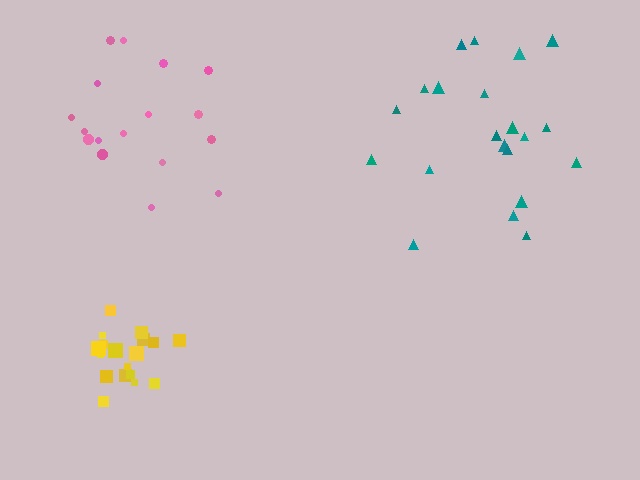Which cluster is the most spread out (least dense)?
Teal.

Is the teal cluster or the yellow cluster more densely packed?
Yellow.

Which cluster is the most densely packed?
Yellow.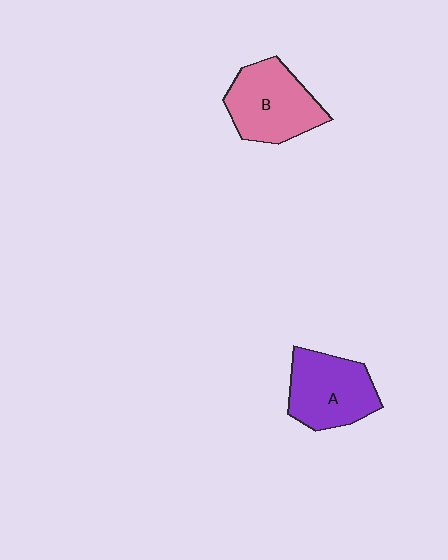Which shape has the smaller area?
Shape A (purple).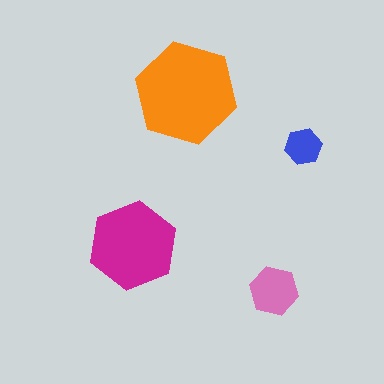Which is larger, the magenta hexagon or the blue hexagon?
The magenta one.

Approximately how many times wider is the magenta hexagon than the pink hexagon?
About 2 times wider.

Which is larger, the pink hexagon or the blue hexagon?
The pink one.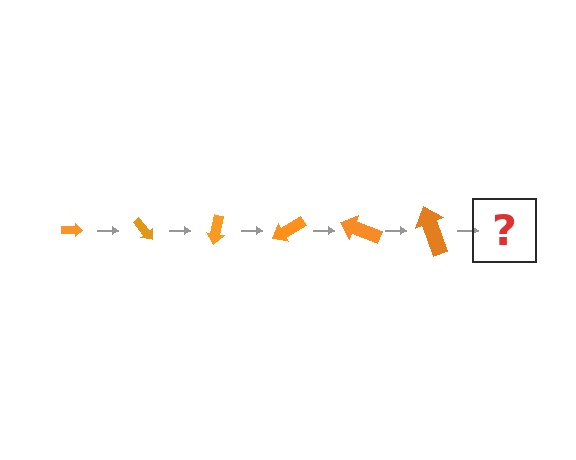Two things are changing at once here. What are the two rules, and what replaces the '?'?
The two rules are that the arrow grows larger each step and it rotates 50 degrees each step. The '?' should be an arrow, larger than the previous one and rotated 300 degrees from the start.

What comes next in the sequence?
The next element should be an arrow, larger than the previous one and rotated 300 degrees from the start.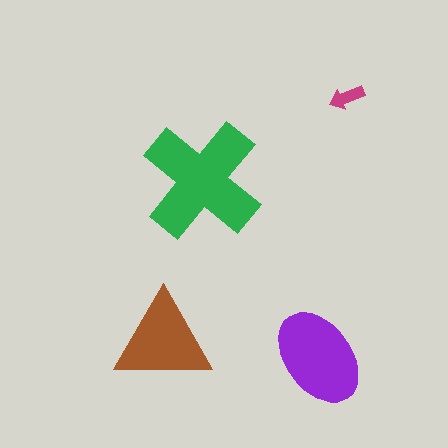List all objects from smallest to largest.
The magenta arrow, the brown triangle, the purple ellipse, the green cross.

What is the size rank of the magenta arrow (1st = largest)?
4th.